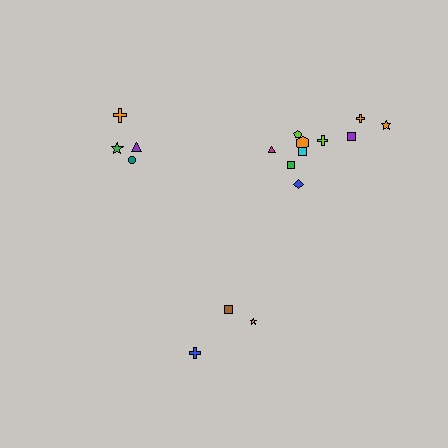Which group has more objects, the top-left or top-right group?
The top-right group.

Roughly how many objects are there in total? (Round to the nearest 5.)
Roughly 15 objects in total.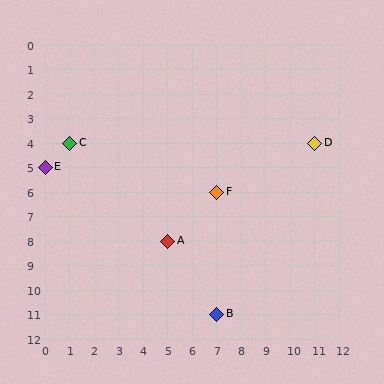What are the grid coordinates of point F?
Point F is at grid coordinates (7, 6).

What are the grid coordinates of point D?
Point D is at grid coordinates (11, 4).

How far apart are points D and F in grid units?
Points D and F are 4 columns and 2 rows apart (about 4.5 grid units diagonally).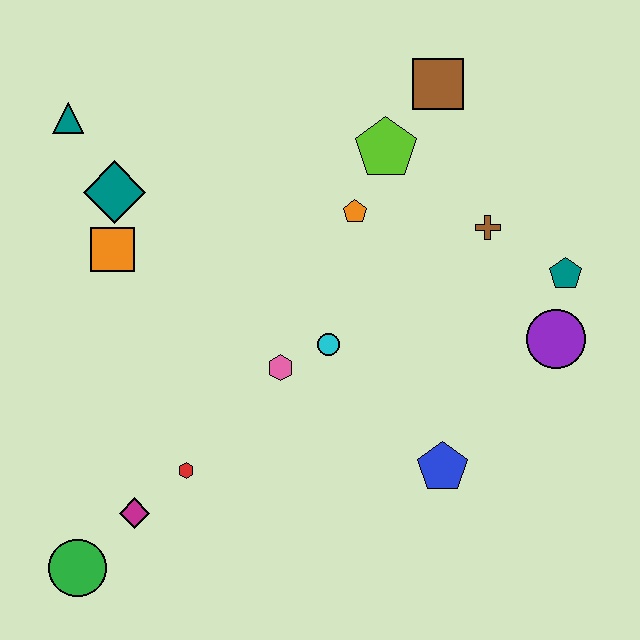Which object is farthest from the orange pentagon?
The green circle is farthest from the orange pentagon.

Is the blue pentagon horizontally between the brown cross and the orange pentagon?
Yes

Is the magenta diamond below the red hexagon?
Yes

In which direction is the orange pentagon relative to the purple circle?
The orange pentagon is to the left of the purple circle.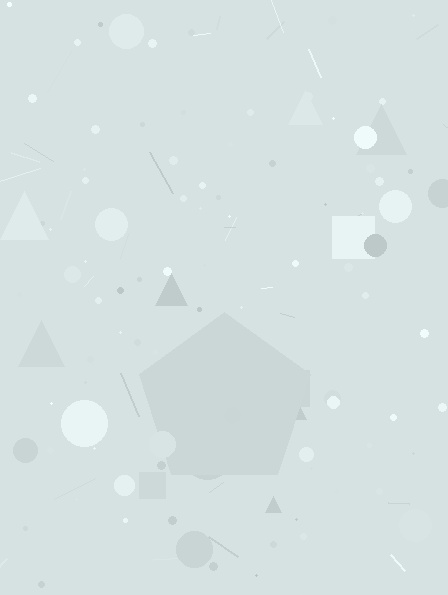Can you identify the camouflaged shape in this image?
The camouflaged shape is a pentagon.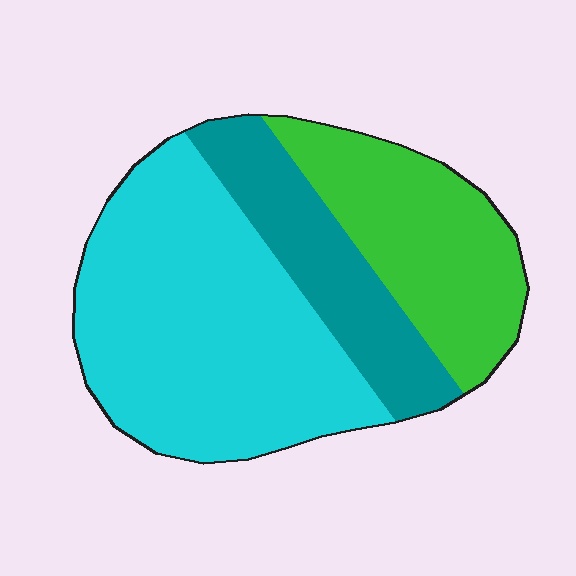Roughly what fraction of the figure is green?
Green takes up about one quarter (1/4) of the figure.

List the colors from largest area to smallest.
From largest to smallest: cyan, green, teal.